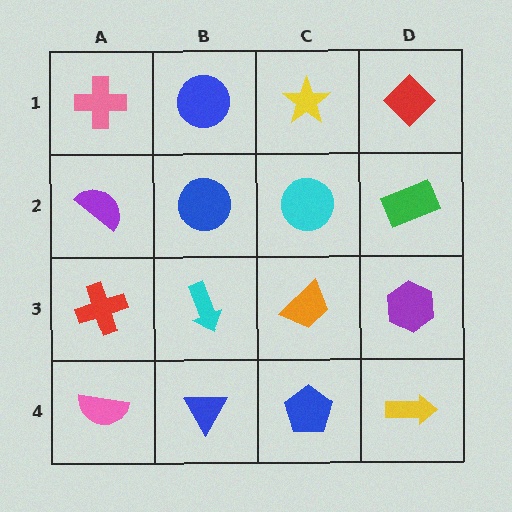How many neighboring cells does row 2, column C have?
4.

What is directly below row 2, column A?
A red cross.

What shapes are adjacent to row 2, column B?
A blue circle (row 1, column B), a cyan arrow (row 3, column B), a purple semicircle (row 2, column A), a cyan circle (row 2, column C).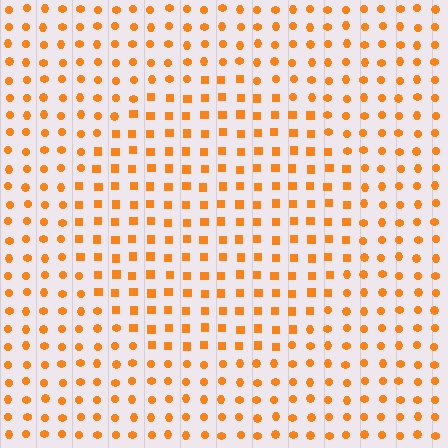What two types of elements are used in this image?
The image uses squares inside the circle region and circles outside it.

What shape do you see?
I see a circle.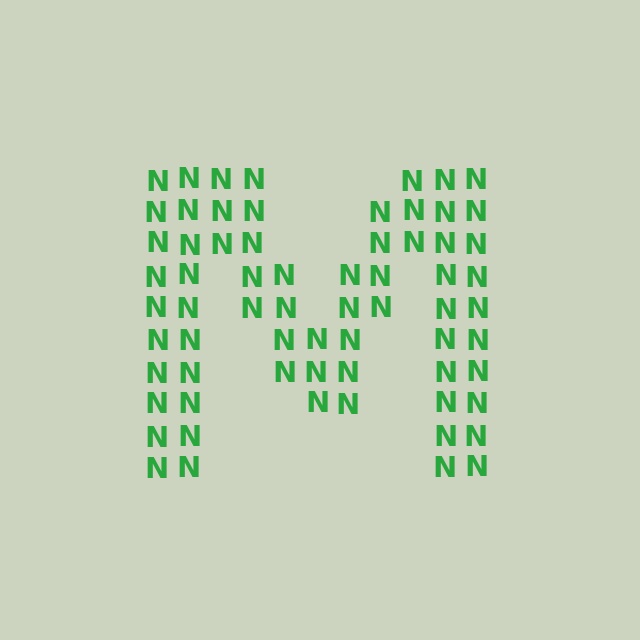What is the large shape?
The large shape is the letter M.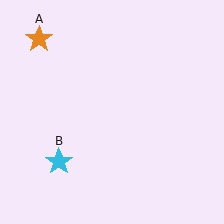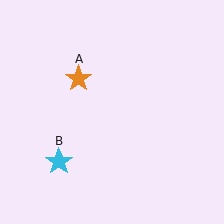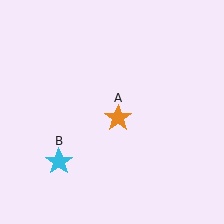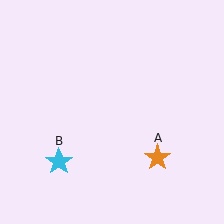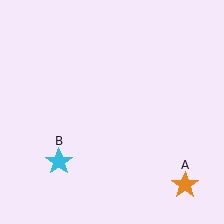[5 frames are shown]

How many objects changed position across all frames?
1 object changed position: orange star (object A).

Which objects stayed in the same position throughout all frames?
Cyan star (object B) remained stationary.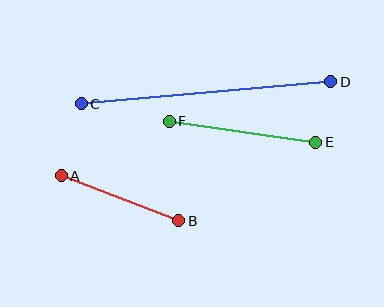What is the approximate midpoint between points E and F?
The midpoint is at approximately (243, 132) pixels.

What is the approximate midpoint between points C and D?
The midpoint is at approximately (206, 93) pixels.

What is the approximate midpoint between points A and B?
The midpoint is at approximately (120, 198) pixels.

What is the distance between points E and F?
The distance is approximately 148 pixels.